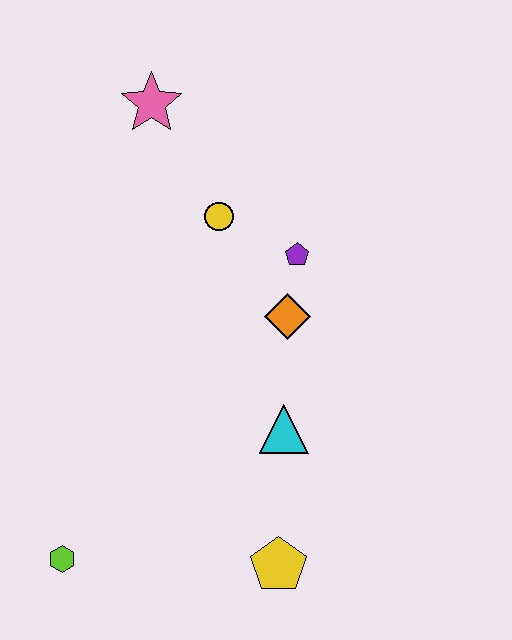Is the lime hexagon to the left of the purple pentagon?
Yes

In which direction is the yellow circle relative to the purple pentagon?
The yellow circle is to the left of the purple pentagon.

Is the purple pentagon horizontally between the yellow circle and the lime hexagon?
No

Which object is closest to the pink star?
The yellow circle is closest to the pink star.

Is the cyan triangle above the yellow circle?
No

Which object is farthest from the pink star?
The yellow pentagon is farthest from the pink star.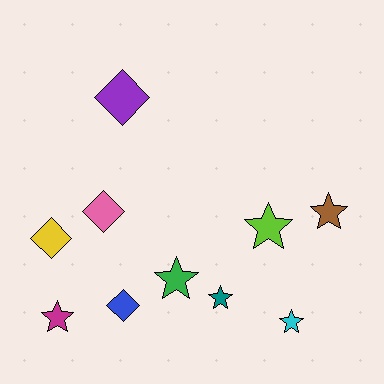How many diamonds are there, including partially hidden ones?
There are 4 diamonds.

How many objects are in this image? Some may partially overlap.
There are 10 objects.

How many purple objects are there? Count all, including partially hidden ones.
There is 1 purple object.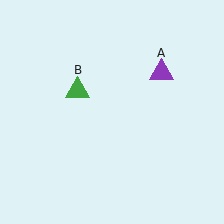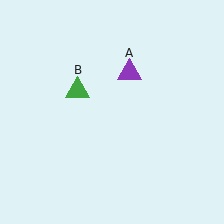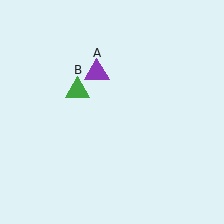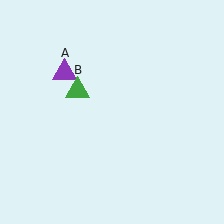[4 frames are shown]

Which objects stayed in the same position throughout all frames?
Green triangle (object B) remained stationary.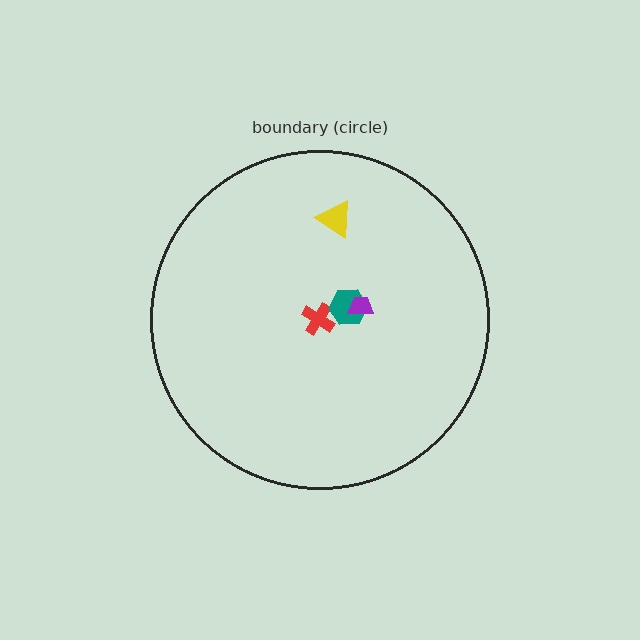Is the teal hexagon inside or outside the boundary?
Inside.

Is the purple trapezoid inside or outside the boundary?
Inside.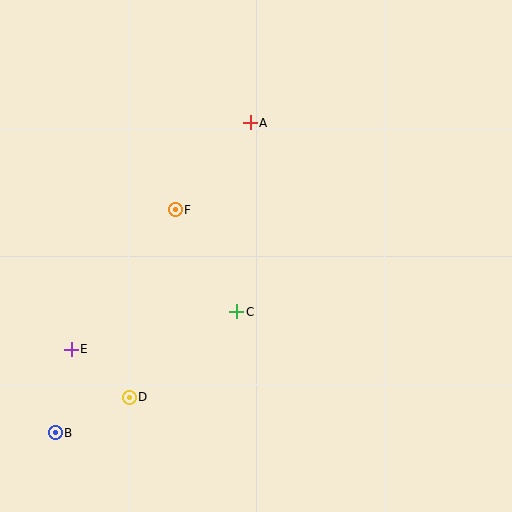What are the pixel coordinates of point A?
Point A is at (250, 123).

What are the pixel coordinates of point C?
Point C is at (237, 312).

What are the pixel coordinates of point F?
Point F is at (175, 210).